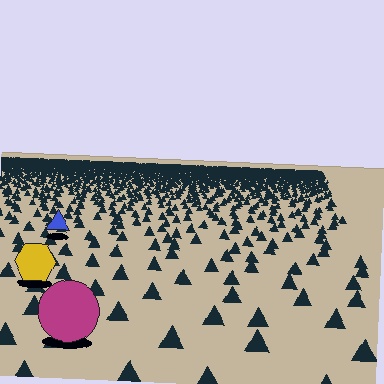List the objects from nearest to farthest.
From nearest to farthest: the magenta circle, the yellow hexagon, the blue triangle.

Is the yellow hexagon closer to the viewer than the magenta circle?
No. The magenta circle is closer — you can tell from the texture gradient: the ground texture is coarser near it.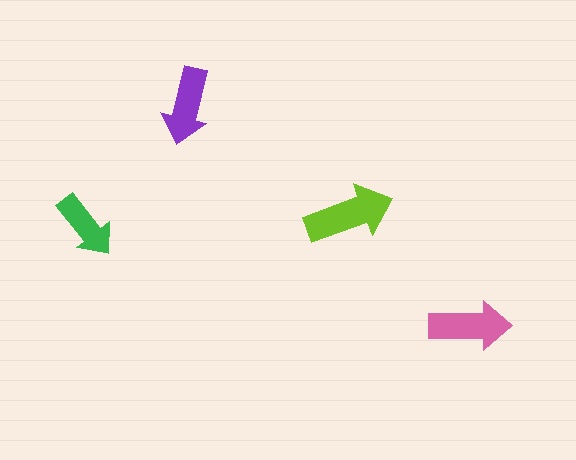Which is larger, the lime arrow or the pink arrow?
The lime one.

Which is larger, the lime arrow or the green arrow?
The lime one.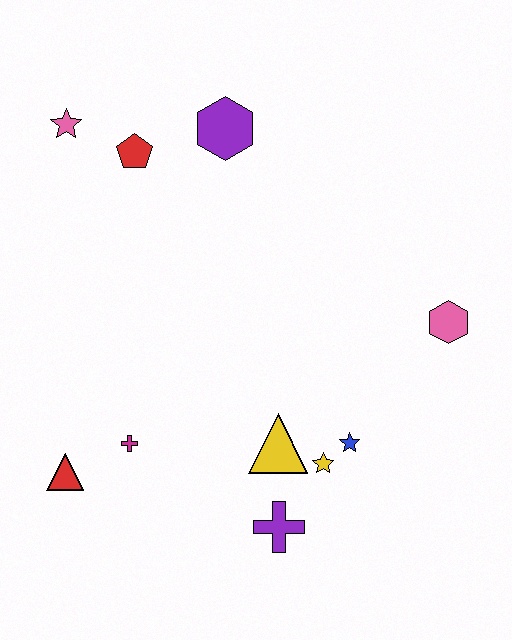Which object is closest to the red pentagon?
The pink star is closest to the red pentagon.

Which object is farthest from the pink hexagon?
The pink star is farthest from the pink hexagon.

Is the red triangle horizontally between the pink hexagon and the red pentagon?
No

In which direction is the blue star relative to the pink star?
The blue star is below the pink star.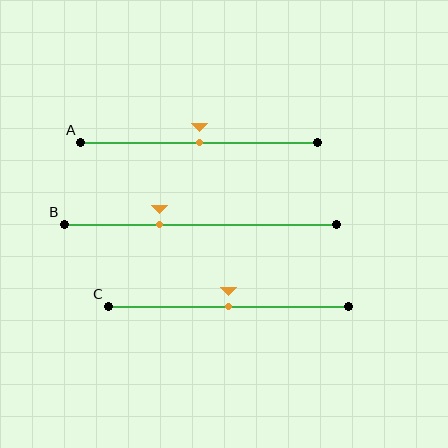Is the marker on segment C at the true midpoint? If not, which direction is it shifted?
Yes, the marker on segment C is at the true midpoint.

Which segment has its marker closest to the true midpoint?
Segment A has its marker closest to the true midpoint.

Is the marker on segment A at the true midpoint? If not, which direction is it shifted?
Yes, the marker on segment A is at the true midpoint.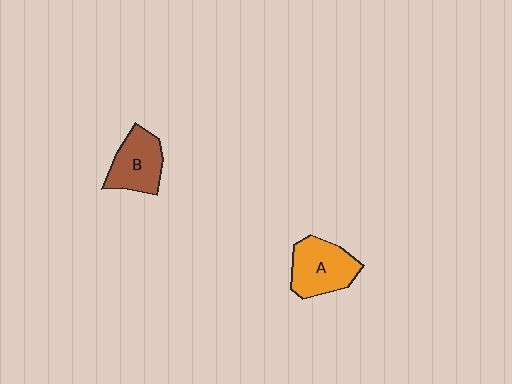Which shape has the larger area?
Shape A (orange).